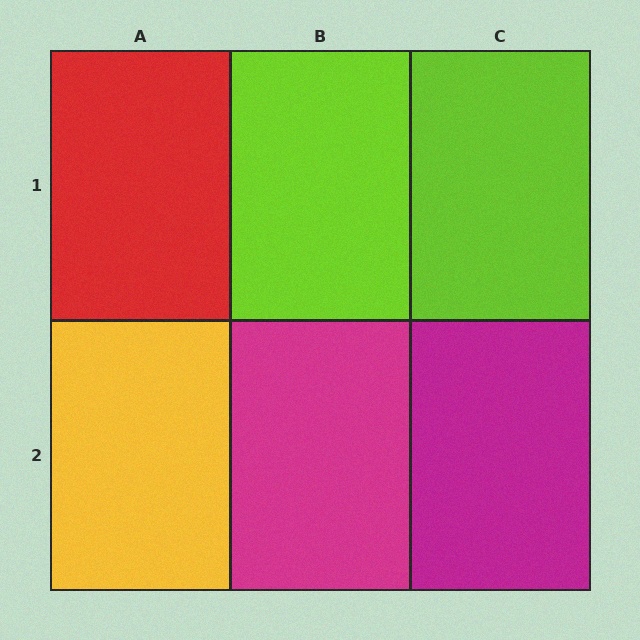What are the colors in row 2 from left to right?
Yellow, magenta, magenta.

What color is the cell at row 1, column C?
Lime.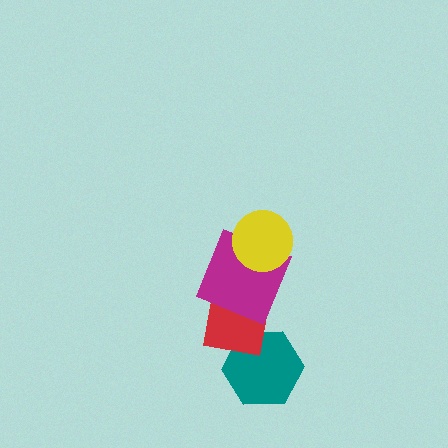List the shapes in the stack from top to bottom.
From top to bottom: the yellow circle, the magenta square, the red square, the teal hexagon.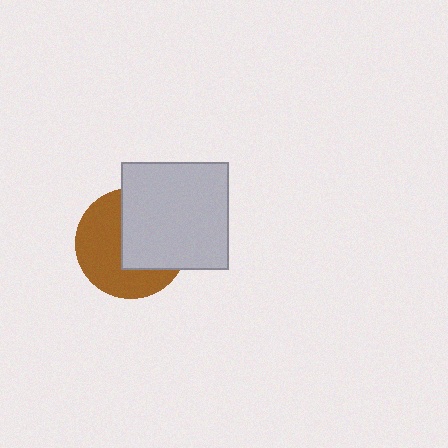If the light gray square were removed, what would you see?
You would see the complete brown circle.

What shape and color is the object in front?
The object in front is a light gray square.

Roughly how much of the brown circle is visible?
About half of it is visible (roughly 53%).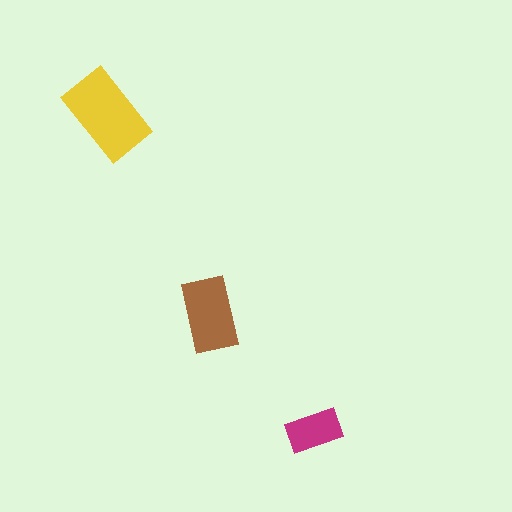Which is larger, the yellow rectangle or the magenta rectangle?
The yellow one.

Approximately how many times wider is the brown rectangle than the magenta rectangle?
About 1.5 times wider.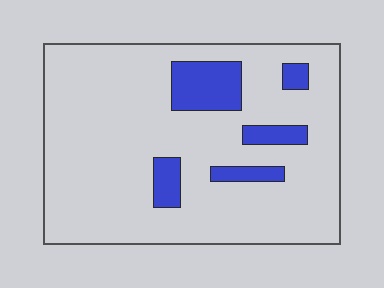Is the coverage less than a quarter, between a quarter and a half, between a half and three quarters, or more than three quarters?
Less than a quarter.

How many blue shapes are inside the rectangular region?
5.